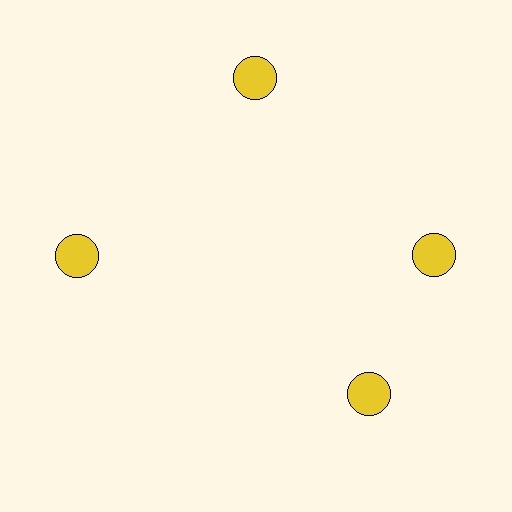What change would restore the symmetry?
The symmetry would be restored by rotating it back into even spacing with its neighbors so that all 4 circles sit at equal angles and equal distance from the center.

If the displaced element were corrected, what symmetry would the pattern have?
It would have 4-fold rotational symmetry — the pattern would map onto itself every 90 degrees.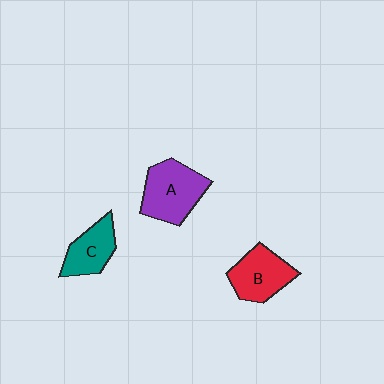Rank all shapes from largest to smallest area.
From largest to smallest: A (purple), B (red), C (teal).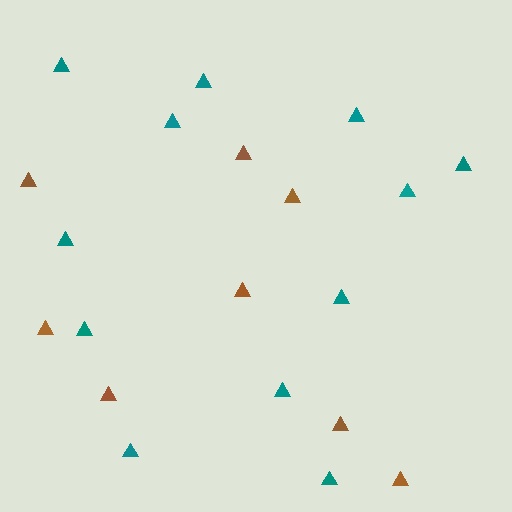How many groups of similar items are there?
There are 2 groups: one group of brown triangles (8) and one group of teal triangles (12).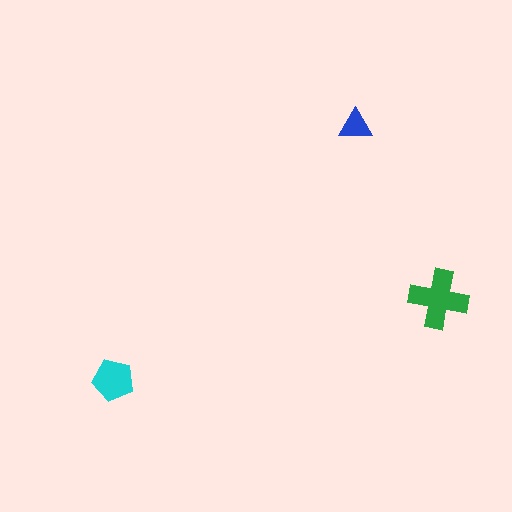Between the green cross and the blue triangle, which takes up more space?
The green cross.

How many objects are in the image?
There are 3 objects in the image.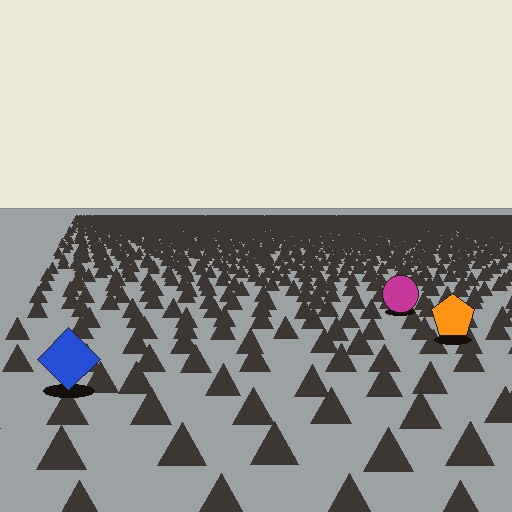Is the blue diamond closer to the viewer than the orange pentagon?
Yes. The blue diamond is closer — you can tell from the texture gradient: the ground texture is coarser near it.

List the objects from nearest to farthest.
From nearest to farthest: the blue diamond, the orange pentagon, the magenta circle.